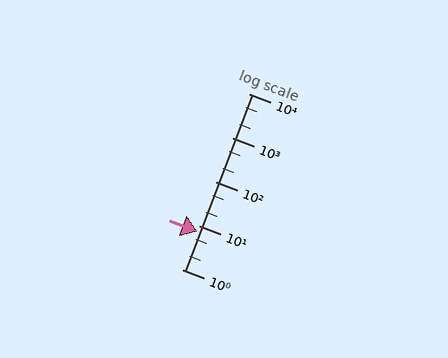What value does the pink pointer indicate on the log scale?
The pointer indicates approximately 7.1.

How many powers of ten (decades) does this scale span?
The scale spans 4 decades, from 1 to 10000.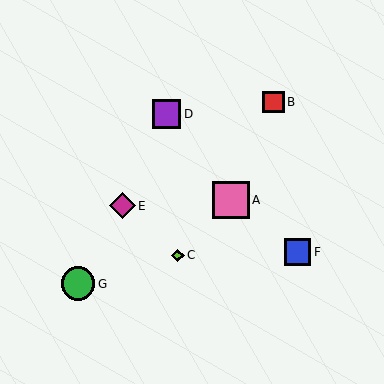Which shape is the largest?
The pink square (labeled A) is the largest.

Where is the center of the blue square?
The center of the blue square is at (297, 252).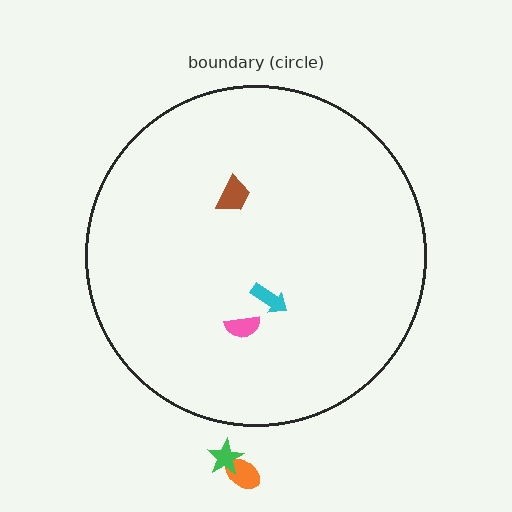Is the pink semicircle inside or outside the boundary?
Inside.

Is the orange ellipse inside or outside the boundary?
Outside.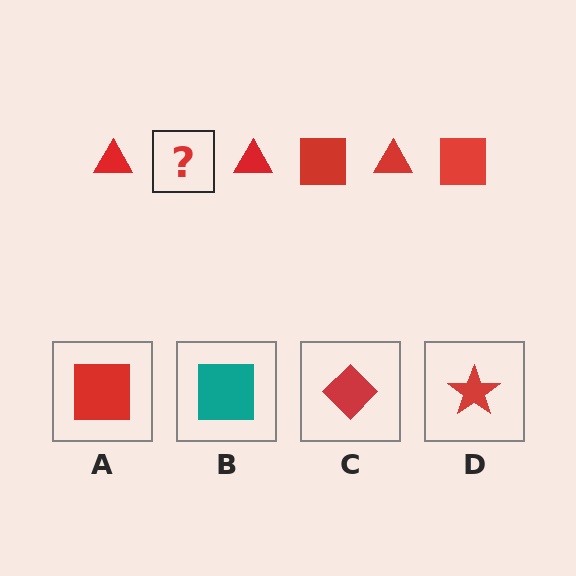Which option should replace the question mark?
Option A.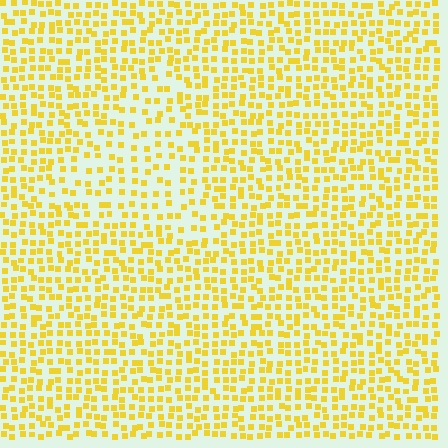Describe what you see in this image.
The image contains small yellow elements arranged at two different densities. A triangle-shaped region is visible where the elements are less densely packed than the surrounding area.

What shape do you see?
I see a triangle.